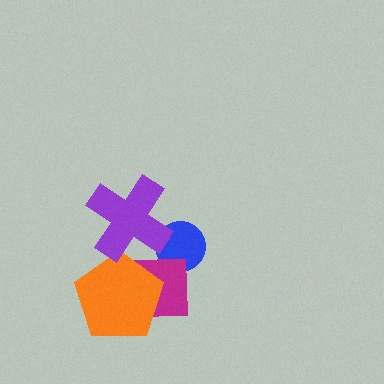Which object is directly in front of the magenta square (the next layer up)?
The orange pentagon is directly in front of the magenta square.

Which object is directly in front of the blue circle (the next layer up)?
The magenta square is directly in front of the blue circle.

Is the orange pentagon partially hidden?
Yes, it is partially covered by another shape.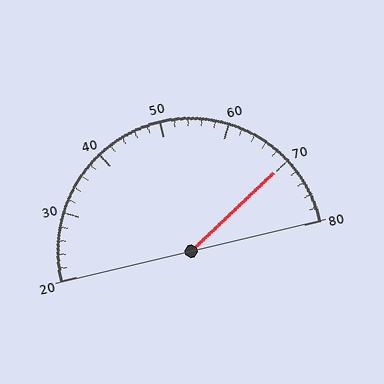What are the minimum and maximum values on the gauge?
The gauge ranges from 20 to 80.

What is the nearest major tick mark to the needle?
The nearest major tick mark is 70.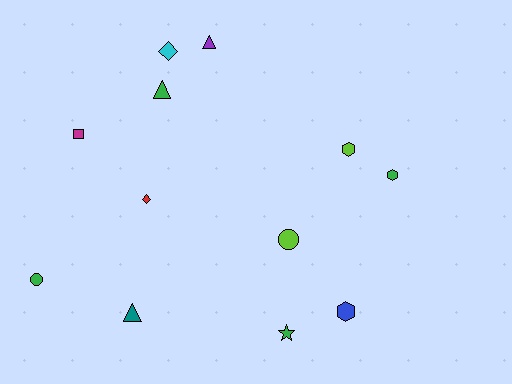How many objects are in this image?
There are 12 objects.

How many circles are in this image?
There are 2 circles.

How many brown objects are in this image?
There are no brown objects.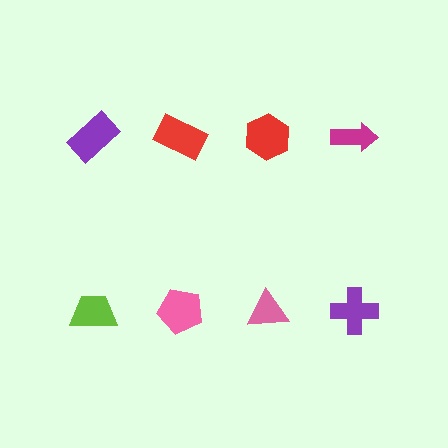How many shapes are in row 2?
4 shapes.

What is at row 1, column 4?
A magenta arrow.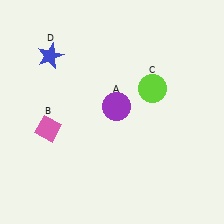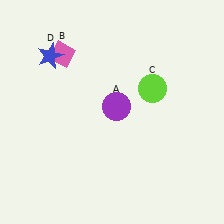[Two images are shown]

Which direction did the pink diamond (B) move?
The pink diamond (B) moved up.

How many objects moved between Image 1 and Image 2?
1 object moved between the two images.